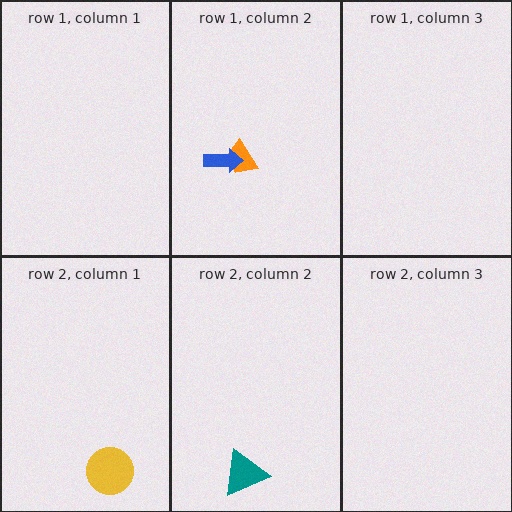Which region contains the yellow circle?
The row 2, column 1 region.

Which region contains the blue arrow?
The row 1, column 2 region.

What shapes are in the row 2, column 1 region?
The yellow circle.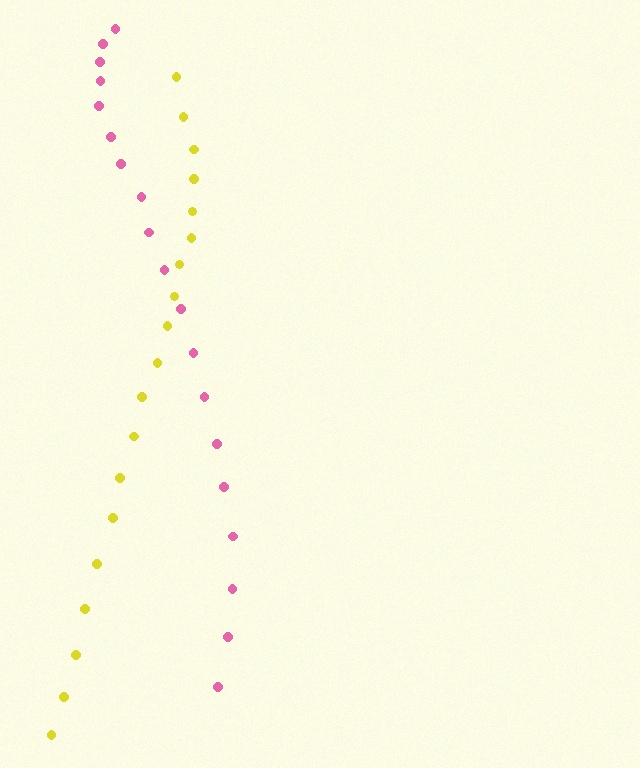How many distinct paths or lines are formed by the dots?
There are 2 distinct paths.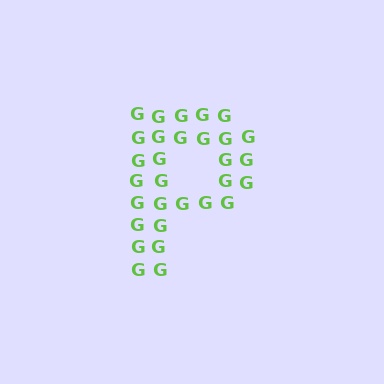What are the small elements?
The small elements are letter G's.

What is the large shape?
The large shape is the letter P.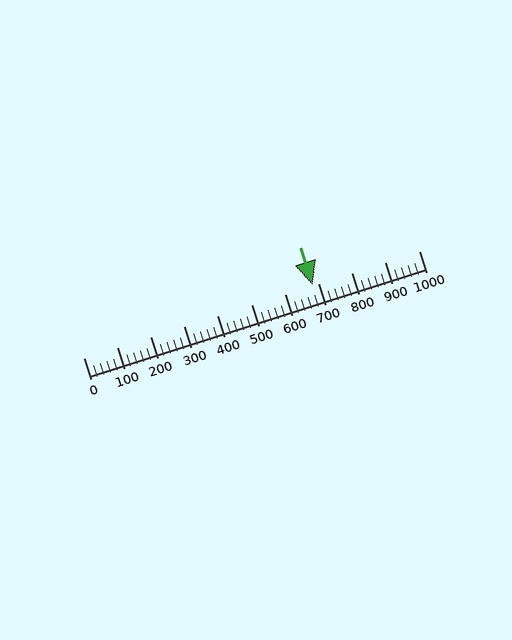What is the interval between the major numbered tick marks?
The major tick marks are spaced 100 units apart.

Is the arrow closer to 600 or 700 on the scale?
The arrow is closer to 700.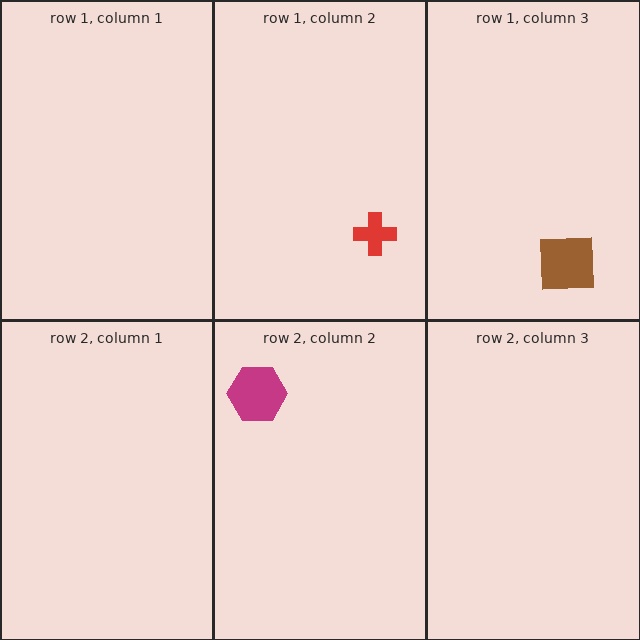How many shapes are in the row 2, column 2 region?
1.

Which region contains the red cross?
The row 1, column 2 region.